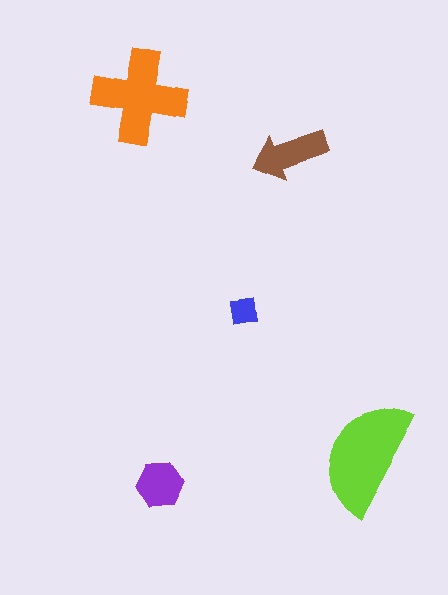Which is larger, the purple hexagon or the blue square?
The purple hexagon.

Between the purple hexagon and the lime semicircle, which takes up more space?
The lime semicircle.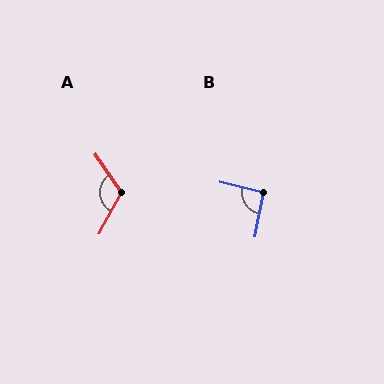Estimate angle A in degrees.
Approximately 117 degrees.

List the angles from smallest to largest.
B (93°), A (117°).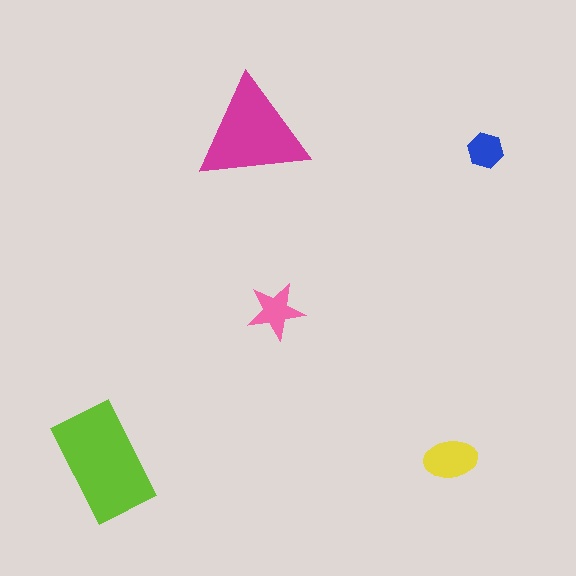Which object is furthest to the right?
The blue hexagon is rightmost.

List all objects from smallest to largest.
The blue hexagon, the pink star, the yellow ellipse, the magenta triangle, the lime rectangle.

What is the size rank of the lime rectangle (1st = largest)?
1st.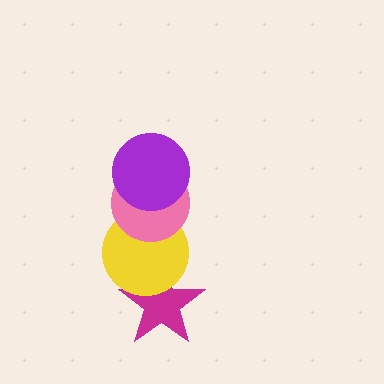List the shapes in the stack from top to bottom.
From top to bottom: the purple circle, the pink circle, the yellow circle, the magenta star.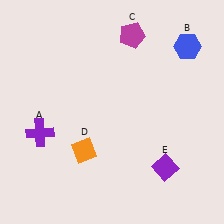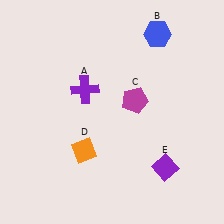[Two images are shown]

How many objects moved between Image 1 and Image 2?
3 objects moved between the two images.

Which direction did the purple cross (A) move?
The purple cross (A) moved right.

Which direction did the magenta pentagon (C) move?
The magenta pentagon (C) moved down.